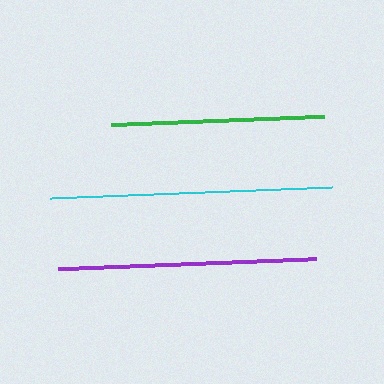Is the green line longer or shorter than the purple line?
The purple line is longer than the green line.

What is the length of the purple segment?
The purple segment is approximately 257 pixels long.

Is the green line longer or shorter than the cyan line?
The cyan line is longer than the green line.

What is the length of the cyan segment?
The cyan segment is approximately 283 pixels long.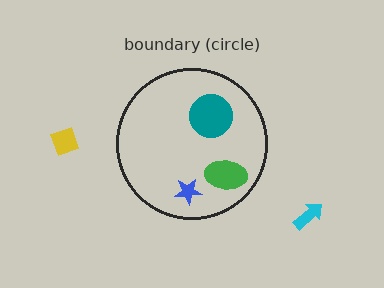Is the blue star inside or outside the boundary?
Inside.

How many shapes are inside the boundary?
3 inside, 2 outside.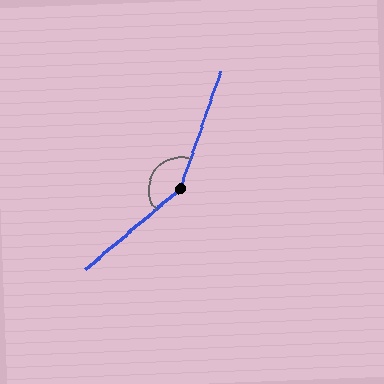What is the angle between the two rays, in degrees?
Approximately 149 degrees.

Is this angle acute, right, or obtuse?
It is obtuse.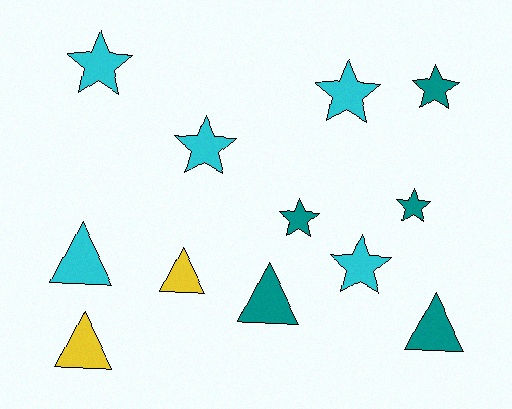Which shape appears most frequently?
Star, with 7 objects.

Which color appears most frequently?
Cyan, with 5 objects.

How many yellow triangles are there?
There are 2 yellow triangles.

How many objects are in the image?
There are 12 objects.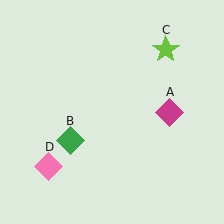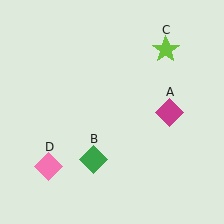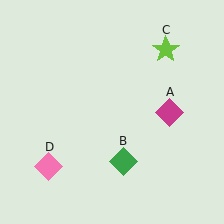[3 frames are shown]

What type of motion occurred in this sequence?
The green diamond (object B) rotated counterclockwise around the center of the scene.